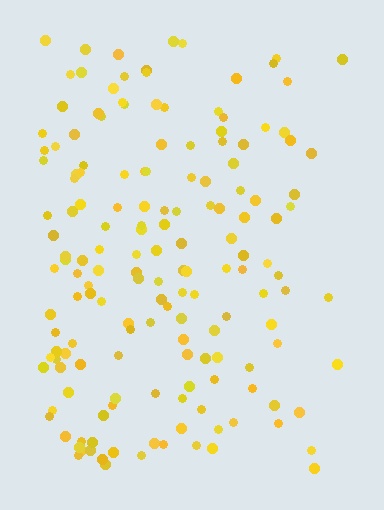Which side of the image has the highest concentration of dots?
The left.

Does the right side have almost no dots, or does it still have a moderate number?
Still a moderate number, just noticeably fewer than the left.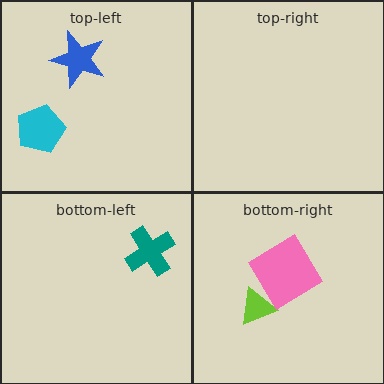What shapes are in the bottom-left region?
The teal cross.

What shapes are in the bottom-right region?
The lime triangle, the pink diamond.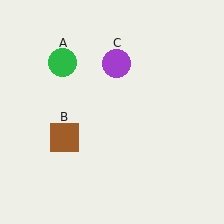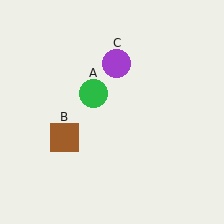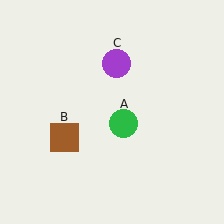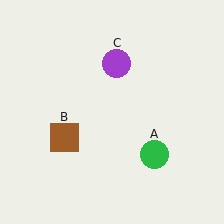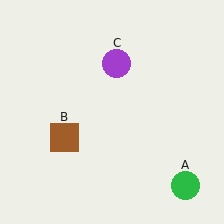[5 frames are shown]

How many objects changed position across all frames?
1 object changed position: green circle (object A).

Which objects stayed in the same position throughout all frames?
Brown square (object B) and purple circle (object C) remained stationary.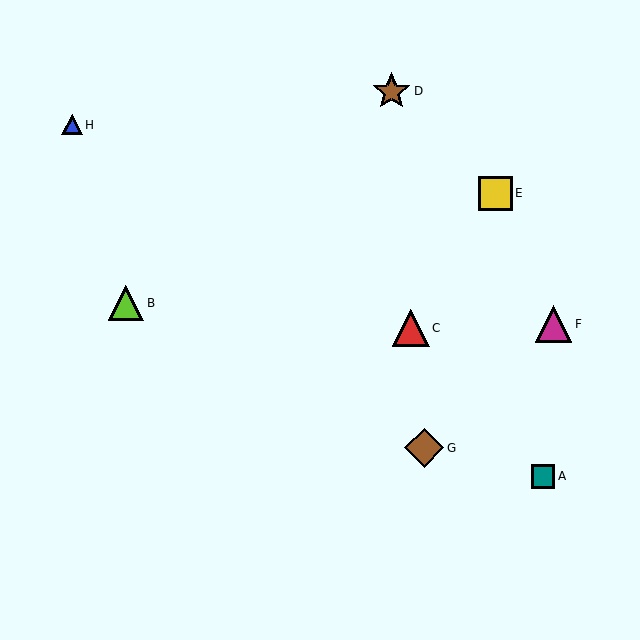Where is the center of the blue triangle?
The center of the blue triangle is at (72, 125).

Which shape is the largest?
The brown diamond (labeled G) is the largest.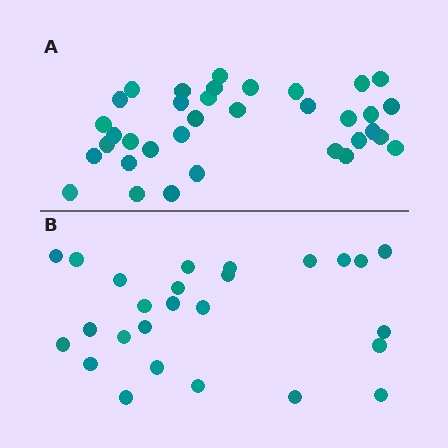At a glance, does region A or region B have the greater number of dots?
Region A (the top region) has more dots.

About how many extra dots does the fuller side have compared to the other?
Region A has roughly 8 or so more dots than region B.